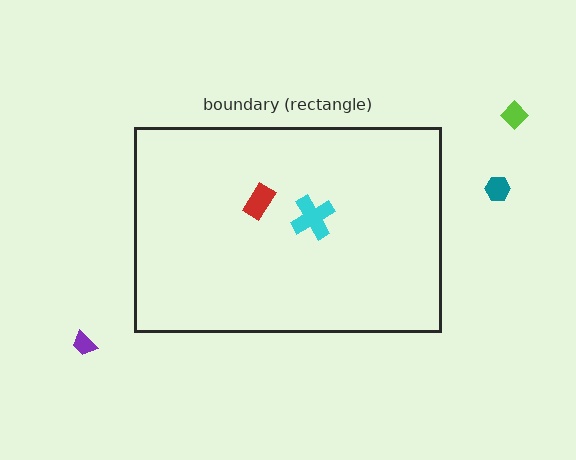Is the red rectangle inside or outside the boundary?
Inside.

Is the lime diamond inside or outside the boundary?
Outside.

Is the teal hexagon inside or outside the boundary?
Outside.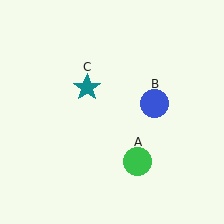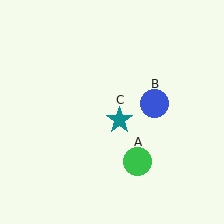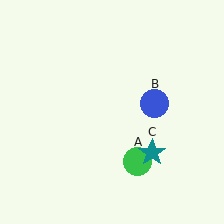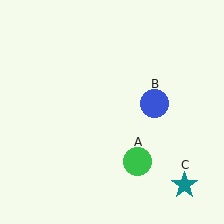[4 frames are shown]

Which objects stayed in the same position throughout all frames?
Green circle (object A) and blue circle (object B) remained stationary.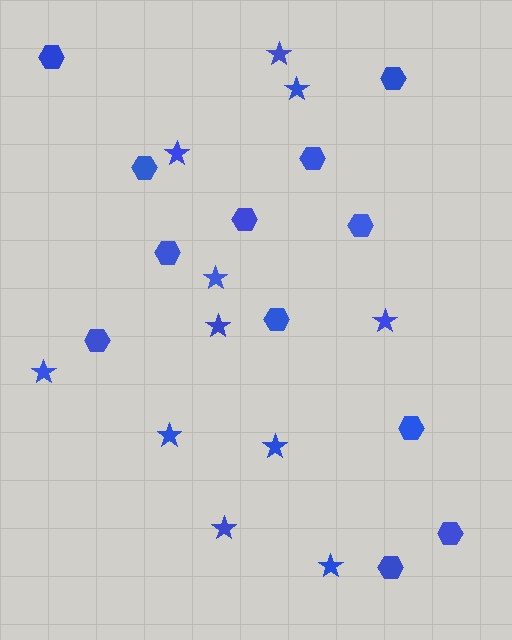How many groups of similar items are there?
There are 2 groups: one group of hexagons (12) and one group of stars (11).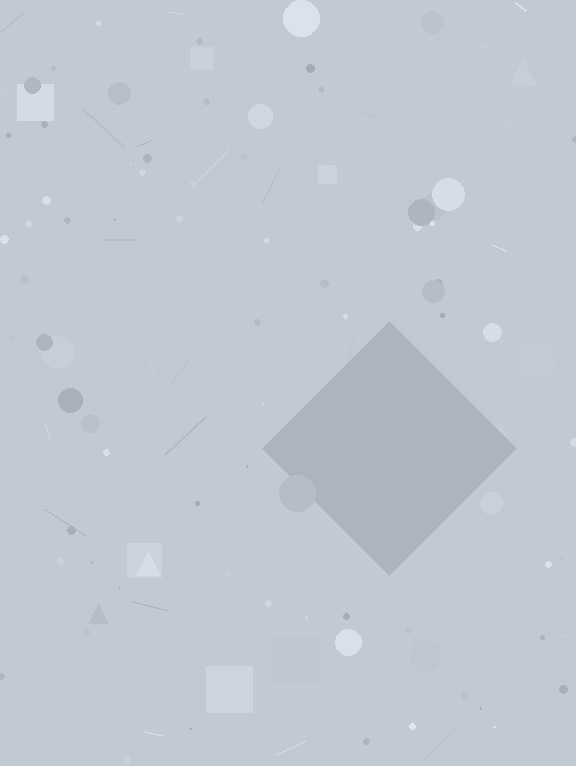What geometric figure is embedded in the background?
A diamond is embedded in the background.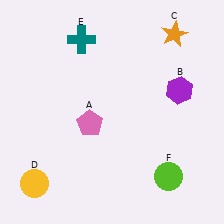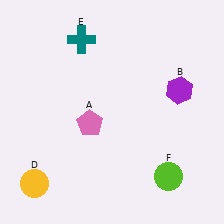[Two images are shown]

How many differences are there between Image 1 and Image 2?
There is 1 difference between the two images.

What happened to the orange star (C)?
The orange star (C) was removed in Image 2. It was in the top-right area of Image 1.